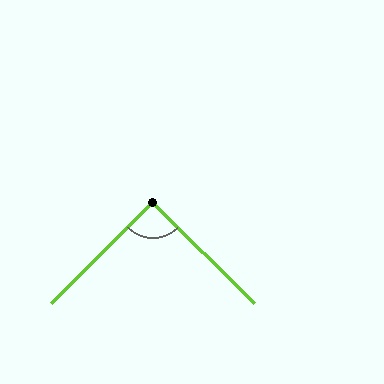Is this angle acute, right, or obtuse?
It is approximately a right angle.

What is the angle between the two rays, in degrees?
Approximately 91 degrees.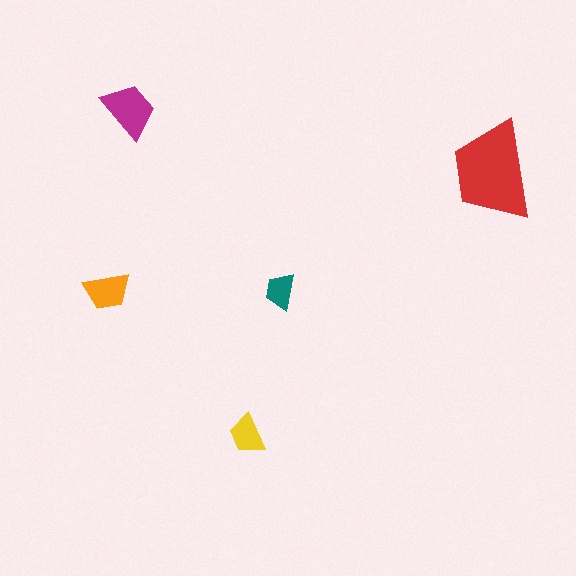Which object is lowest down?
The yellow trapezoid is bottommost.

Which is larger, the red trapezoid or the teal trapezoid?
The red one.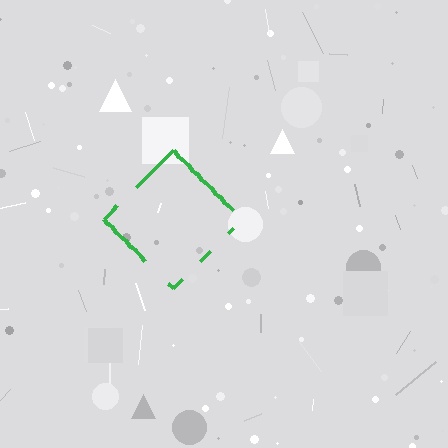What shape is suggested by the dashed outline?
The dashed outline suggests a diamond.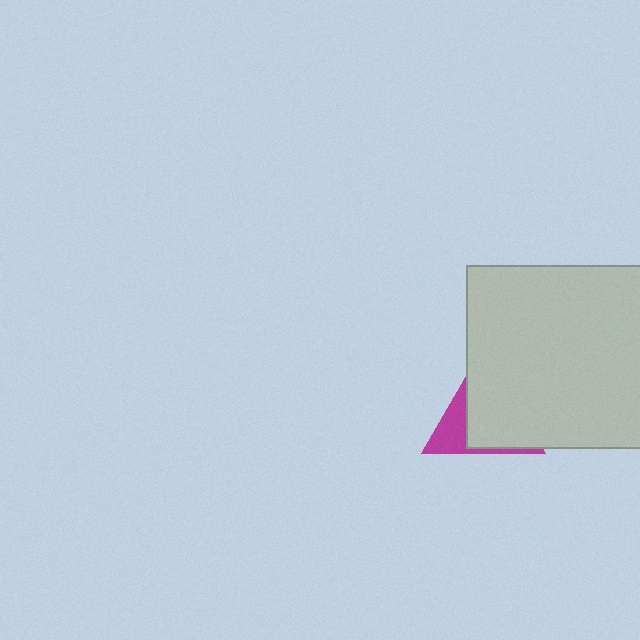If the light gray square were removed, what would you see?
You would see the complete magenta triangle.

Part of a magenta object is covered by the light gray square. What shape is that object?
It is a triangle.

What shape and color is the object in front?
The object in front is a light gray square.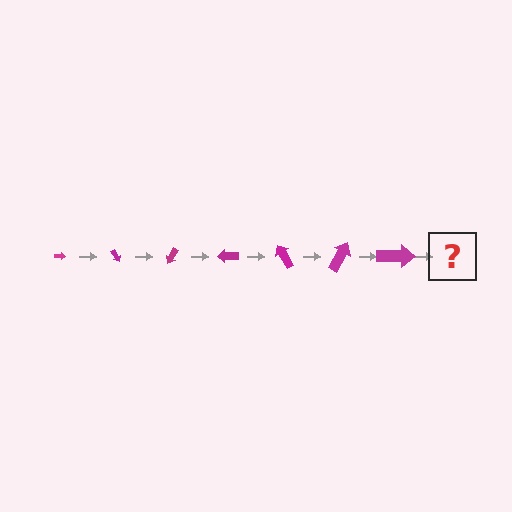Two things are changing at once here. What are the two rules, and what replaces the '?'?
The two rules are that the arrow grows larger each step and it rotates 60 degrees each step. The '?' should be an arrow, larger than the previous one and rotated 420 degrees from the start.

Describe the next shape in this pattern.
It should be an arrow, larger than the previous one and rotated 420 degrees from the start.